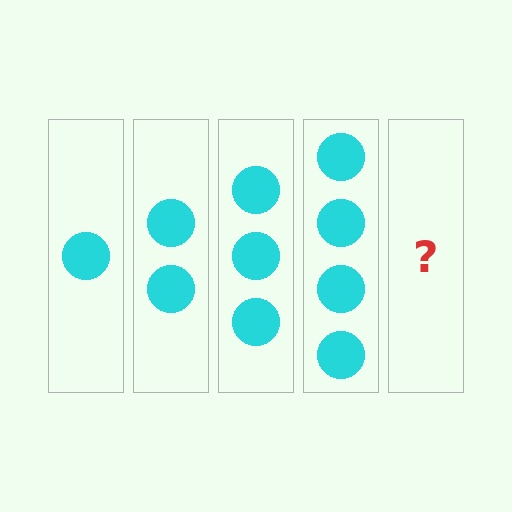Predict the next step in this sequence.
The next step is 5 circles.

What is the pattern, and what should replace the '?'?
The pattern is that each step adds one more circle. The '?' should be 5 circles.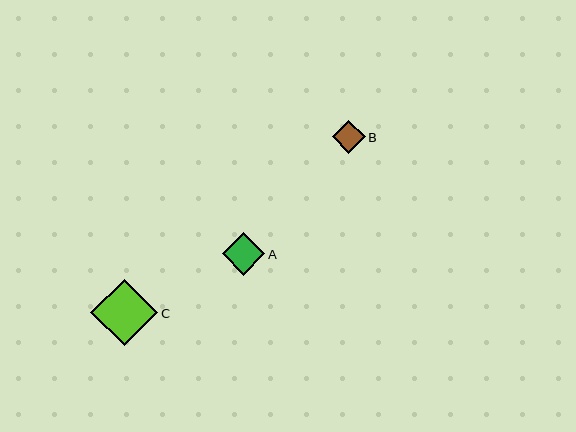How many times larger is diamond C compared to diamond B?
Diamond C is approximately 2.0 times the size of diamond B.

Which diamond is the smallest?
Diamond B is the smallest with a size of approximately 33 pixels.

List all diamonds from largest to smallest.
From largest to smallest: C, A, B.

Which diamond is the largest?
Diamond C is the largest with a size of approximately 67 pixels.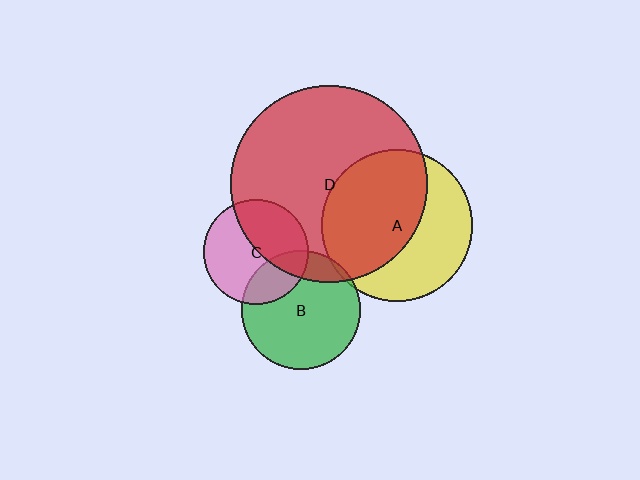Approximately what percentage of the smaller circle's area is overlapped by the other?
Approximately 25%.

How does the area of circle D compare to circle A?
Approximately 1.7 times.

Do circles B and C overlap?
Yes.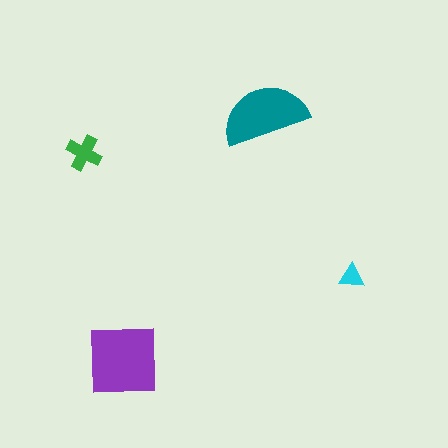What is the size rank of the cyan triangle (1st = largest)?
4th.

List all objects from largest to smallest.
The purple square, the teal semicircle, the green cross, the cyan triangle.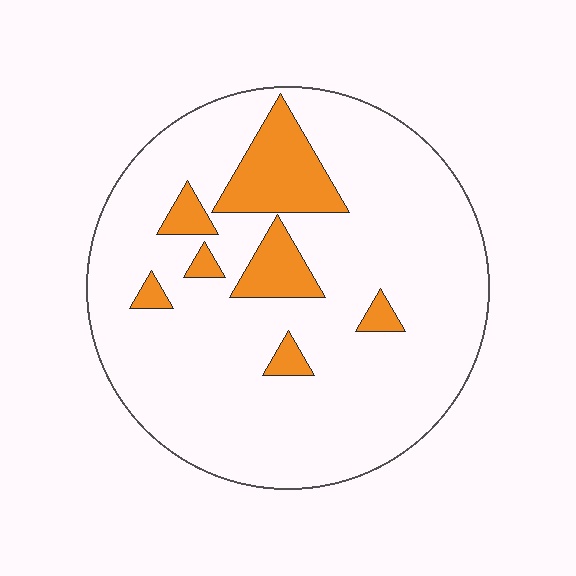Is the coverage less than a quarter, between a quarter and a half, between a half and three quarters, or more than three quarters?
Less than a quarter.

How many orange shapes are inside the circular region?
7.